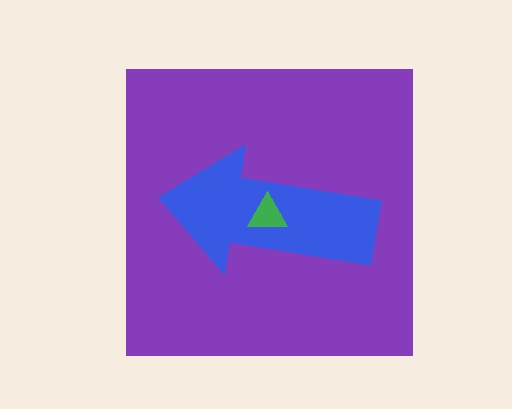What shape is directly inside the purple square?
The blue arrow.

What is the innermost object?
The green triangle.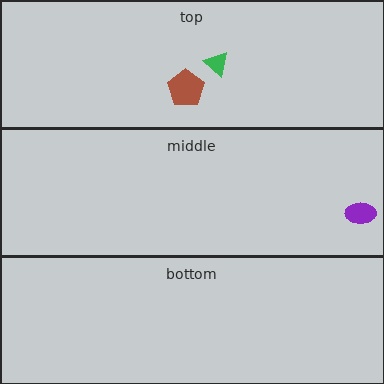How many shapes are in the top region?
2.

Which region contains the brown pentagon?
The top region.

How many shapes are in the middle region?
1.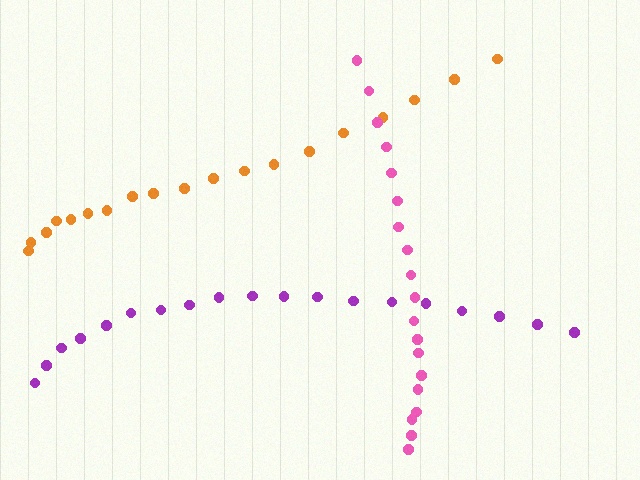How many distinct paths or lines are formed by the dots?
There are 3 distinct paths.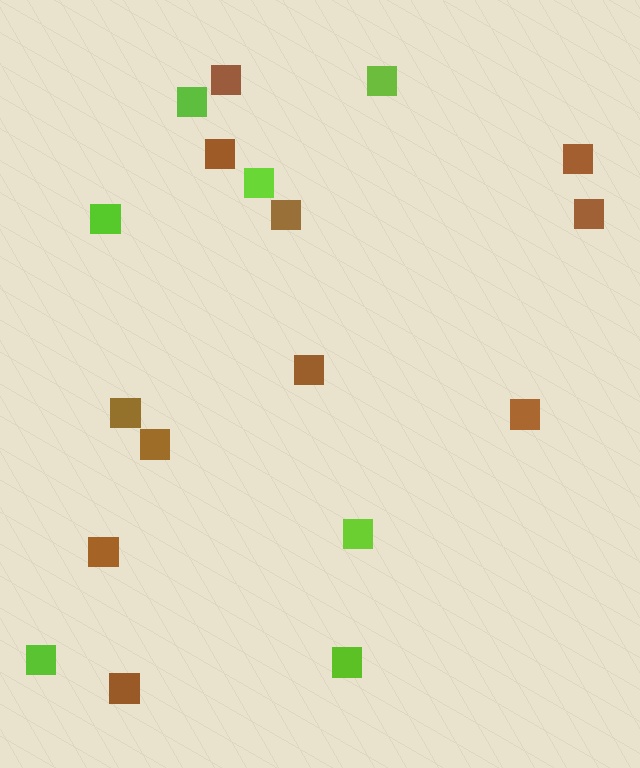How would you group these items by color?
There are 2 groups: one group of lime squares (7) and one group of brown squares (11).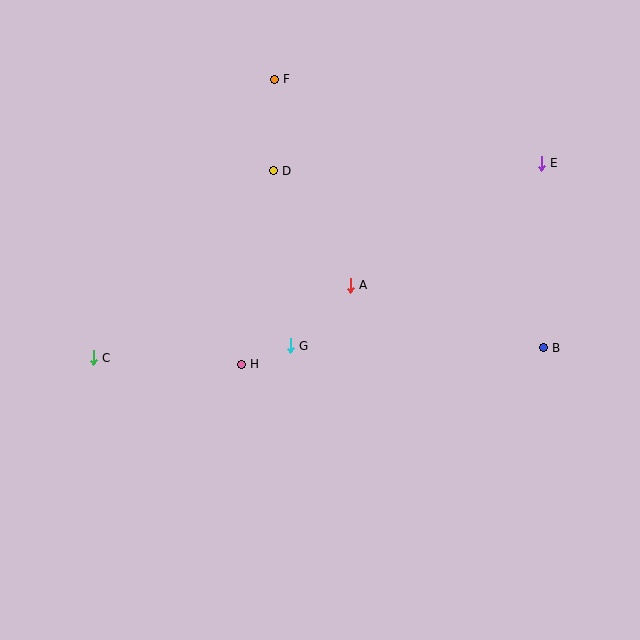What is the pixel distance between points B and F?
The distance between B and F is 380 pixels.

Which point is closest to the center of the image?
Point G at (290, 346) is closest to the center.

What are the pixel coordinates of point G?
Point G is at (290, 346).